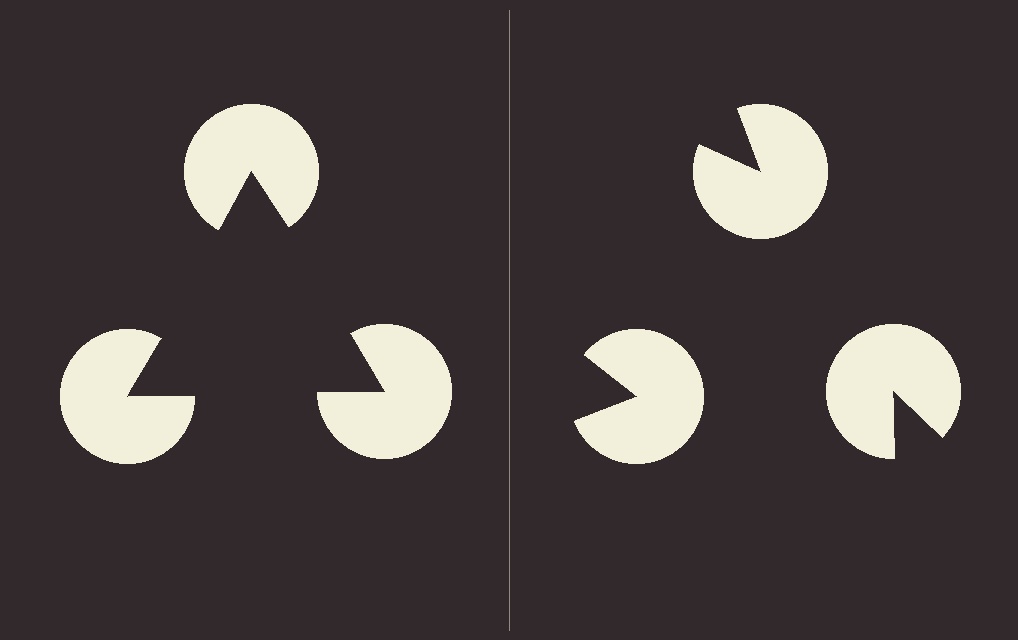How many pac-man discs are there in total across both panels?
6 — 3 on each side.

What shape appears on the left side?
An illusory triangle.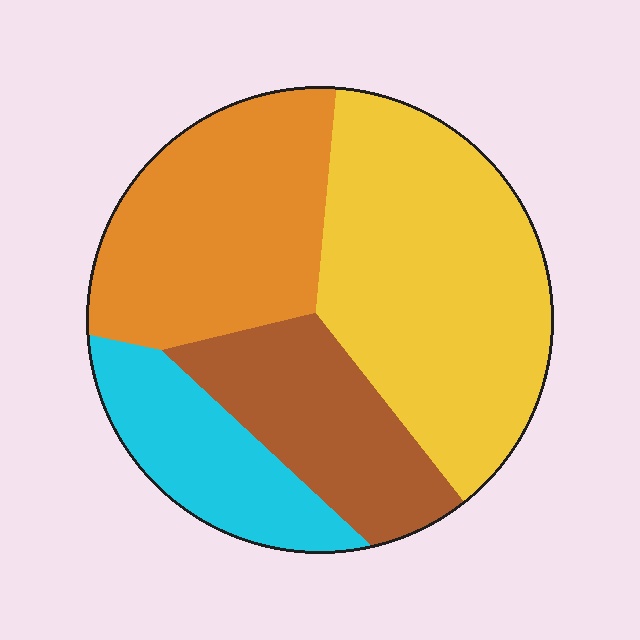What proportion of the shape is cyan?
Cyan covers about 15% of the shape.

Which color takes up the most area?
Yellow, at roughly 40%.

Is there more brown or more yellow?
Yellow.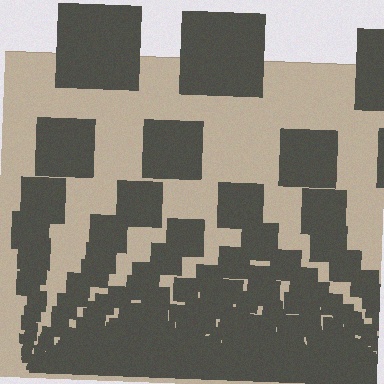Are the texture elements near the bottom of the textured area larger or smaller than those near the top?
Smaller. The gradient is inverted — elements near the bottom are smaller and denser.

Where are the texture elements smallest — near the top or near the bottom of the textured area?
Near the bottom.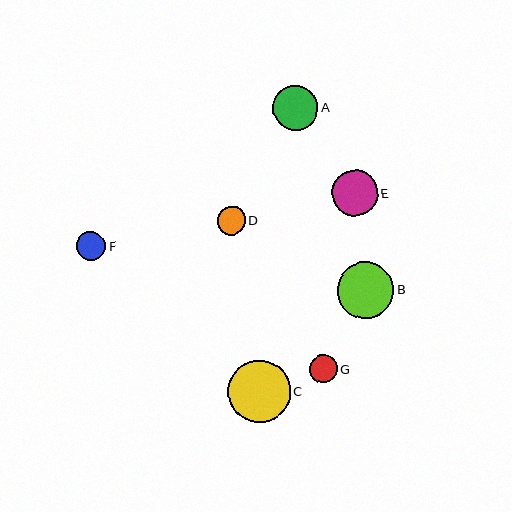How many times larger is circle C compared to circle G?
Circle C is approximately 2.2 times the size of circle G.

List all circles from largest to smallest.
From largest to smallest: C, B, E, A, F, G, D.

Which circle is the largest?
Circle C is the largest with a size of approximately 62 pixels.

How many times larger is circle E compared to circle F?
Circle E is approximately 1.6 times the size of circle F.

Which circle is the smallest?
Circle D is the smallest with a size of approximately 28 pixels.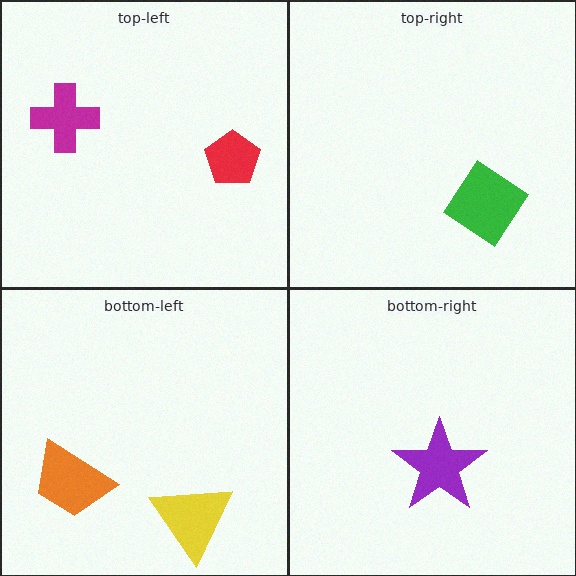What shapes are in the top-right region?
The green diamond.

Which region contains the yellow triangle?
The bottom-left region.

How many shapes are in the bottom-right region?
1.